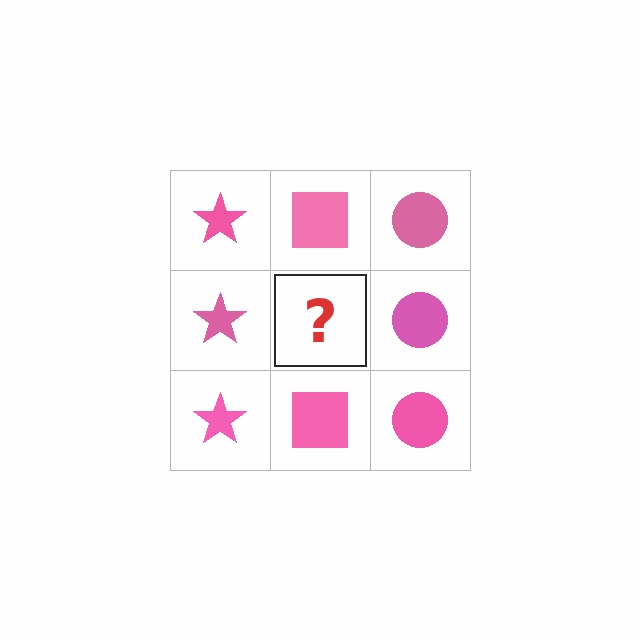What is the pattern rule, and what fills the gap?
The rule is that each column has a consistent shape. The gap should be filled with a pink square.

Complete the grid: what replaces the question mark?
The question mark should be replaced with a pink square.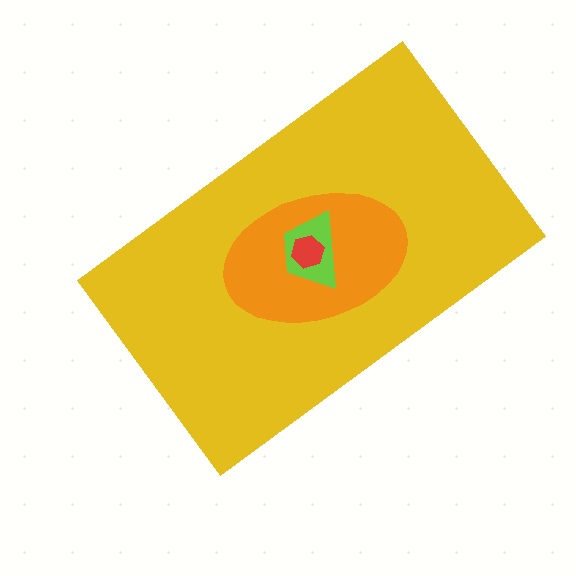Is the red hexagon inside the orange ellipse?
Yes.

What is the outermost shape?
The yellow rectangle.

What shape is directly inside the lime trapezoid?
The red hexagon.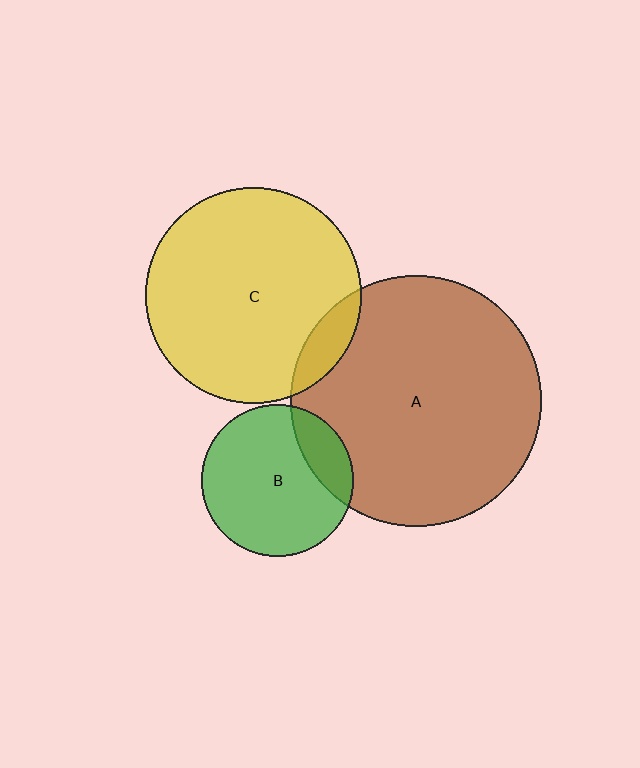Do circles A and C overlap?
Yes.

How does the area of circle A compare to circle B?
Approximately 2.7 times.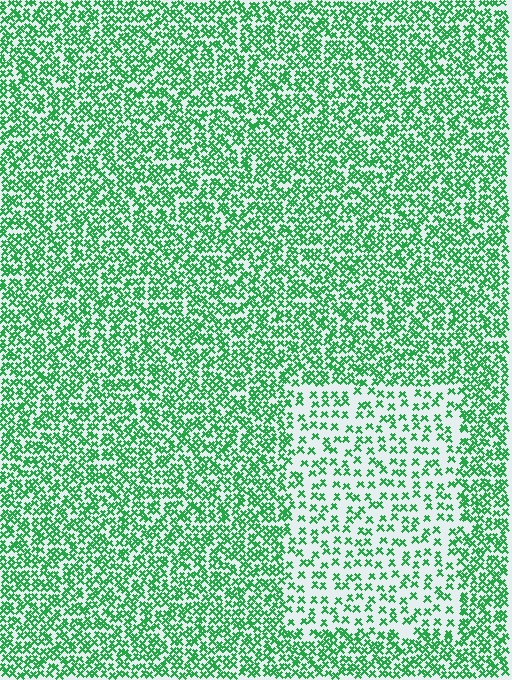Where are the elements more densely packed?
The elements are more densely packed outside the rectangle boundary.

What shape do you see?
I see a rectangle.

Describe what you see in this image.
The image contains small green elements arranged at two different densities. A rectangle-shaped region is visible where the elements are less densely packed than the surrounding area.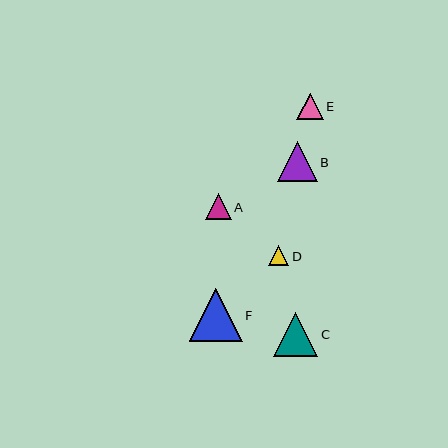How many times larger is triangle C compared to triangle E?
Triangle C is approximately 1.7 times the size of triangle E.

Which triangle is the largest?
Triangle F is the largest with a size of approximately 53 pixels.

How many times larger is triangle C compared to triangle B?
Triangle C is approximately 1.1 times the size of triangle B.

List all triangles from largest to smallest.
From largest to smallest: F, C, B, E, A, D.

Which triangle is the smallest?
Triangle D is the smallest with a size of approximately 20 pixels.